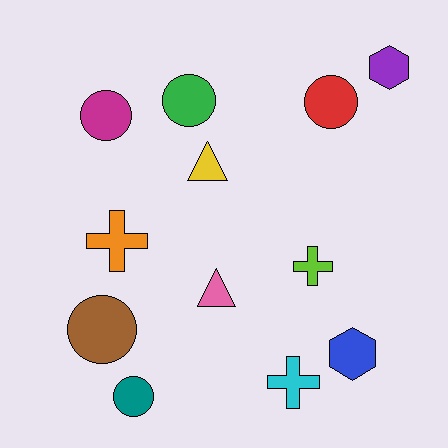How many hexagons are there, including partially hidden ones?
There are 2 hexagons.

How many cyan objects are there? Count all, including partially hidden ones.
There is 1 cyan object.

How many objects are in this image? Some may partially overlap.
There are 12 objects.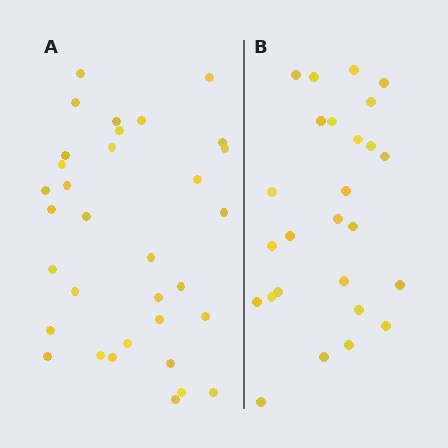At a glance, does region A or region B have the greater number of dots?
Region A (the left region) has more dots.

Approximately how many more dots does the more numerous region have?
Region A has roughly 8 or so more dots than region B.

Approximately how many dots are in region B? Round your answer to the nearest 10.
About 30 dots. (The exact count is 26, which rounds to 30.)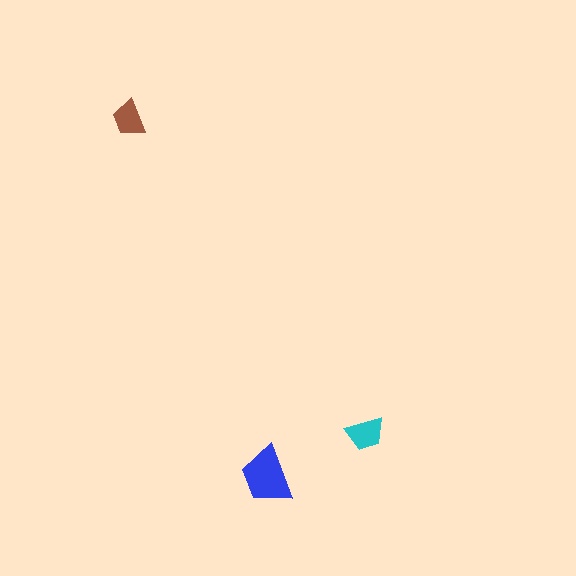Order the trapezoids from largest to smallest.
the blue one, the cyan one, the brown one.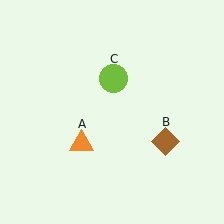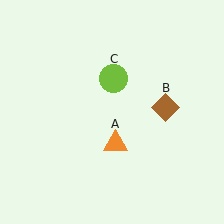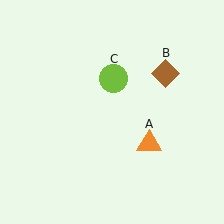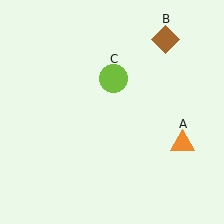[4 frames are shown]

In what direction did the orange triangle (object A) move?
The orange triangle (object A) moved right.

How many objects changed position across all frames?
2 objects changed position: orange triangle (object A), brown diamond (object B).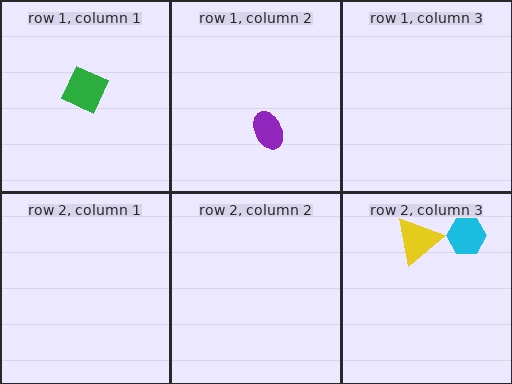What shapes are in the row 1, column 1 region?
The green diamond.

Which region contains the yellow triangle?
The row 2, column 3 region.